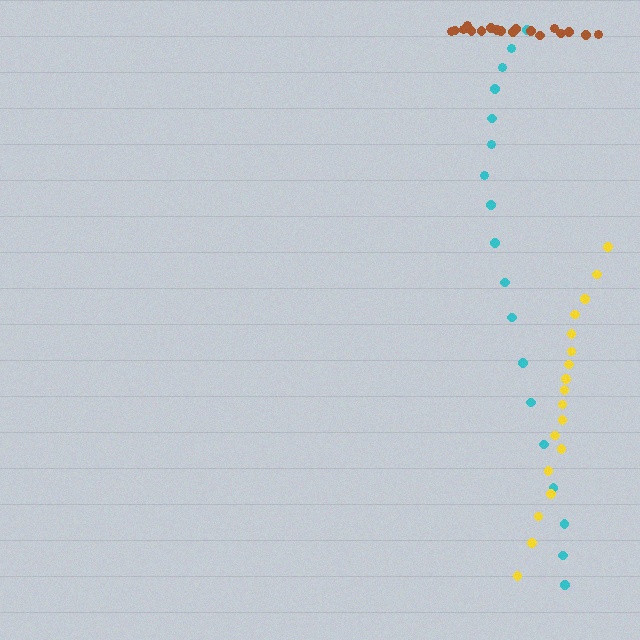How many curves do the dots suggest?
There are 3 distinct paths.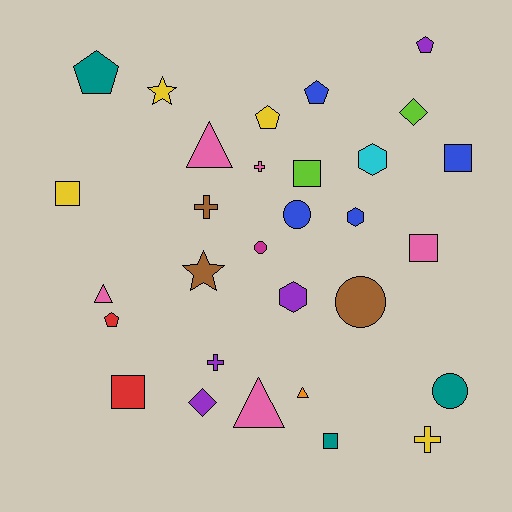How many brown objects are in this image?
There are 3 brown objects.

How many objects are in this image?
There are 30 objects.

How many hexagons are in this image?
There are 3 hexagons.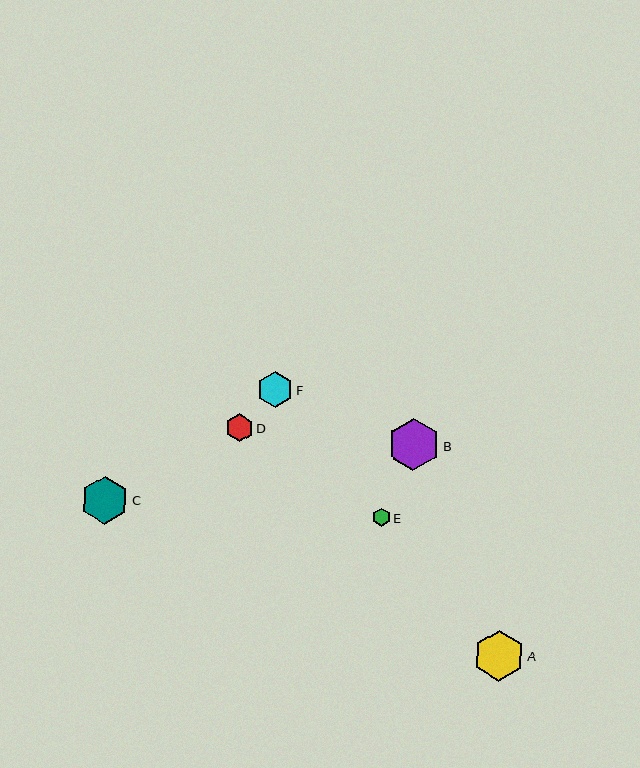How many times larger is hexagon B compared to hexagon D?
Hexagon B is approximately 1.9 times the size of hexagon D.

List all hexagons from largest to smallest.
From largest to smallest: B, A, C, F, D, E.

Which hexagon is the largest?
Hexagon B is the largest with a size of approximately 52 pixels.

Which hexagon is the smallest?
Hexagon E is the smallest with a size of approximately 18 pixels.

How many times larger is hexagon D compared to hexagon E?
Hexagon D is approximately 1.5 times the size of hexagon E.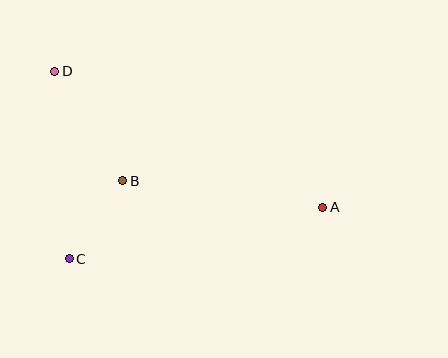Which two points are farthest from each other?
Points A and D are farthest from each other.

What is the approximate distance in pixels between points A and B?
The distance between A and B is approximately 202 pixels.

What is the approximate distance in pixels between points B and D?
The distance between B and D is approximately 129 pixels.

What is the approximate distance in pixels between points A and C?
The distance between A and C is approximately 259 pixels.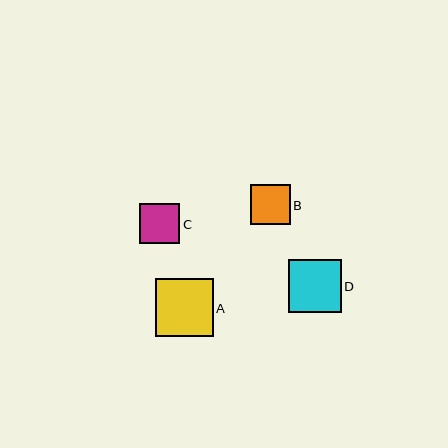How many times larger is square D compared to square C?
Square D is approximately 1.3 times the size of square C.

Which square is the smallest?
Square B is the smallest with a size of approximately 40 pixels.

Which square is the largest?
Square A is the largest with a size of approximately 58 pixels.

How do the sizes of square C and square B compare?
Square C and square B are approximately the same size.